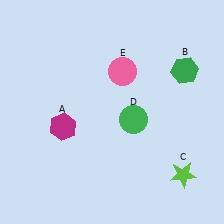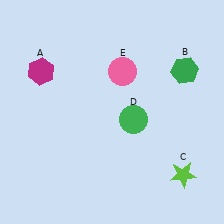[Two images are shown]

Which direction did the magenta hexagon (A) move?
The magenta hexagon (A) moved up.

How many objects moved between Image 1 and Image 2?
1 object moved between the two images.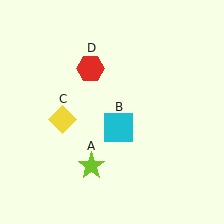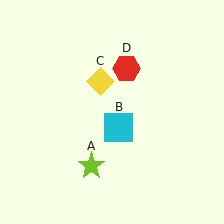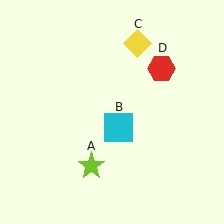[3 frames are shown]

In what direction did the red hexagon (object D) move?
The red hexagon (object D) moved right.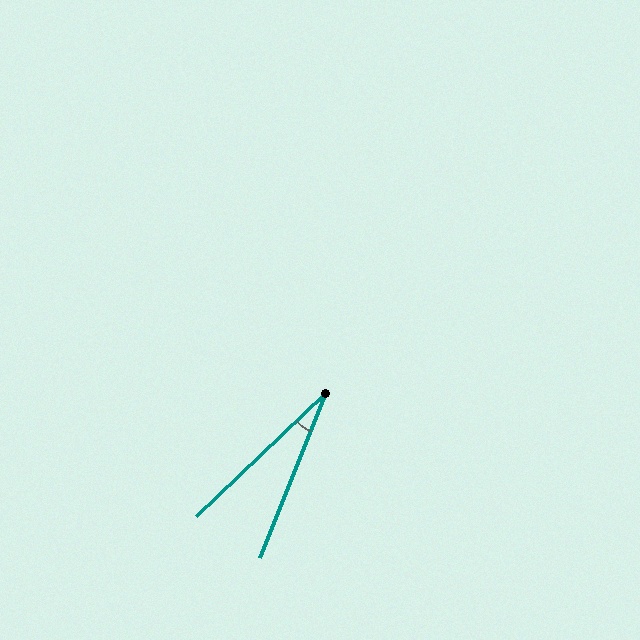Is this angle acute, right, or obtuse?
It is acute.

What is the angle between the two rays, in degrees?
Approximately 25 degrees.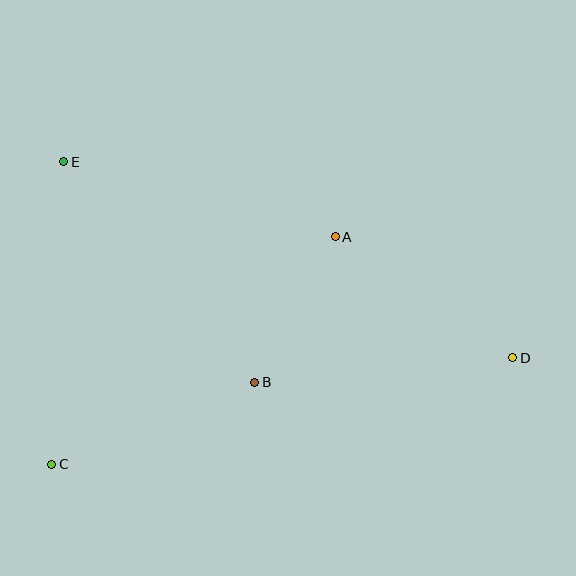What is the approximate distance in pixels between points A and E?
The distance between A and E is approximately 282 pixels.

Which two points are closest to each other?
Points A and B are closest to each other.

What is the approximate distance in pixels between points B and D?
The distance between B and D is approximately 259 pixels.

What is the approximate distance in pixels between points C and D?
The distance between C and D is approximately 473 pixels.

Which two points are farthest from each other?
Points D and E are farthest from each other.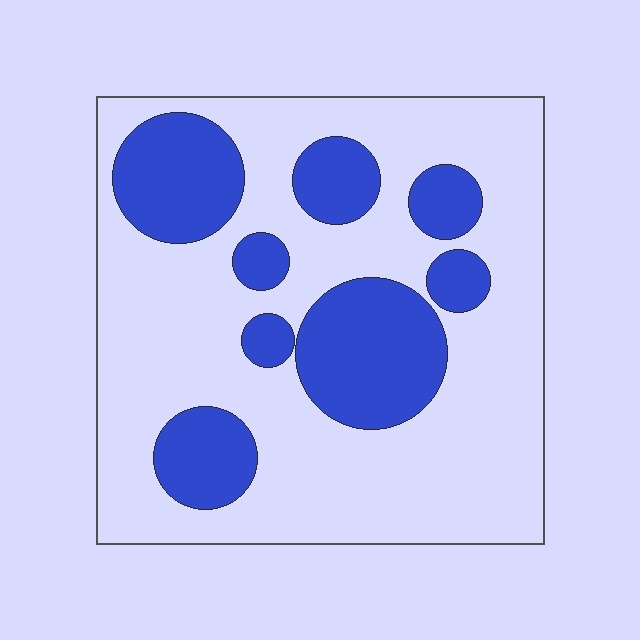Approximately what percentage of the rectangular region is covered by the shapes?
Approximately 30%.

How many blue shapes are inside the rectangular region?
8.